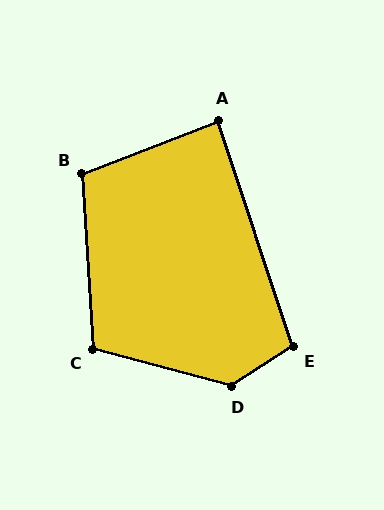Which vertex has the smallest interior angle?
A, at approximately 87 degrees.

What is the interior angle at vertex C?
Approximately 109 degrees (obtuse).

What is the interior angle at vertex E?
Approximately 104 degrees (obtuse).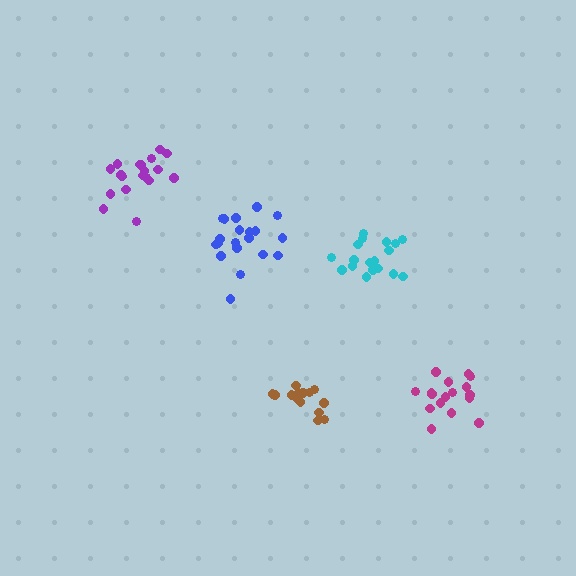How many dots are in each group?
Group 1: 20 dots, Group 2: 15 dots, Group 3: 17 dots, Group 4: 19 dots, Group 5: 19 dots (90 total).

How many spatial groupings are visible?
There are 5 spatial groupings.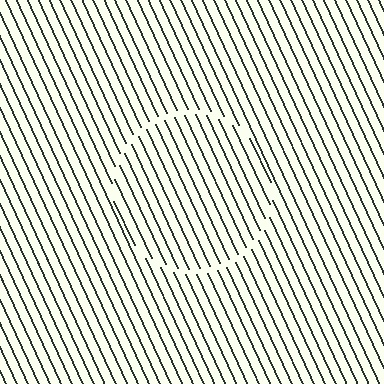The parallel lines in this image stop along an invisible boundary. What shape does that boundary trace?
An illusory circle. The interior of the shape contains the same grating, shifted by half a period — the contour is defined by the phase discontinuity where line-ends from the inner and outer gratings abut.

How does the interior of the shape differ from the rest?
The interior of the shape contains the same grating, shifted by half a period — the contour is defined by the phase discontinuity where line-ends from the inner and outer gratings abut.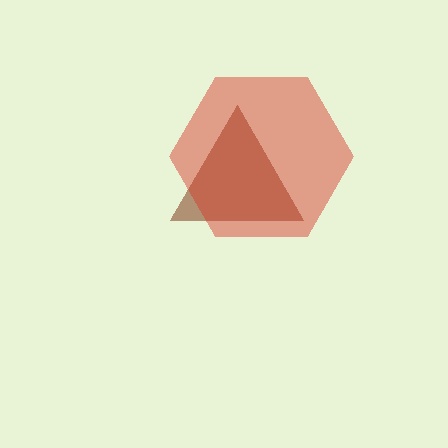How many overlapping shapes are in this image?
There are 2 overlapping shapes in the image.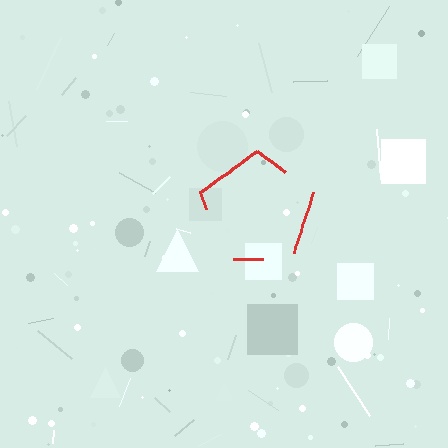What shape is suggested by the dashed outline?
The dashed outline suggests a pentagon.